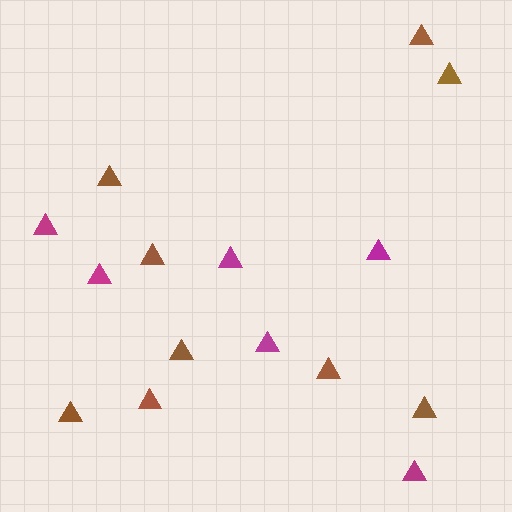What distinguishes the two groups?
There are 2 groups: one group of brown triangles (9) and one group of magenta triangles (6).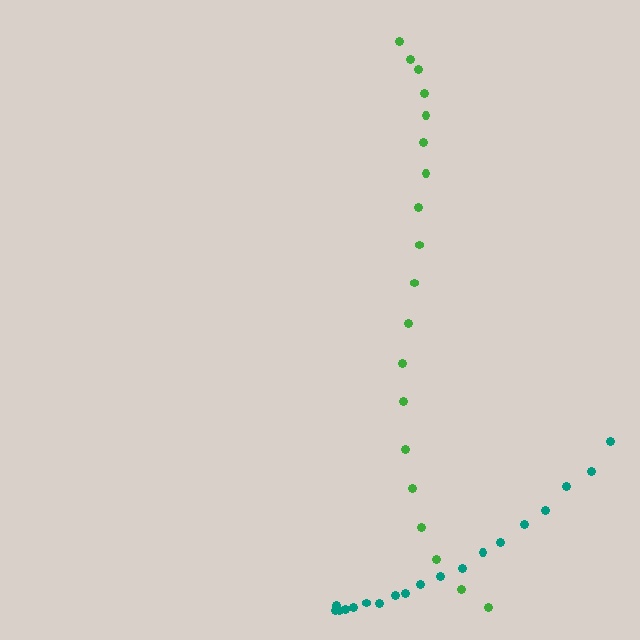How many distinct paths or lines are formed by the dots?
There are 2 distinct paths.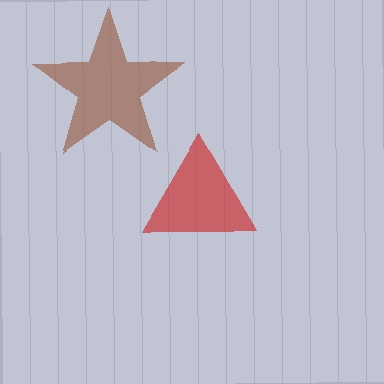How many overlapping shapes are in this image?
There are 2 overlapping shapes in the image.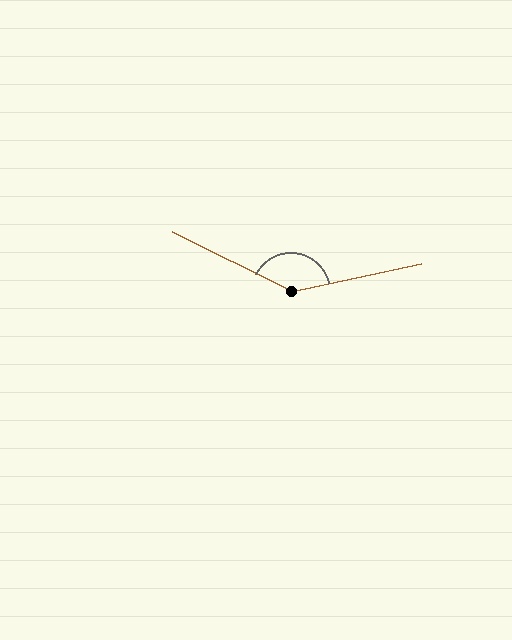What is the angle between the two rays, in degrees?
Approximately 141 degrees.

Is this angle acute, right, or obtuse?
It is obtuse.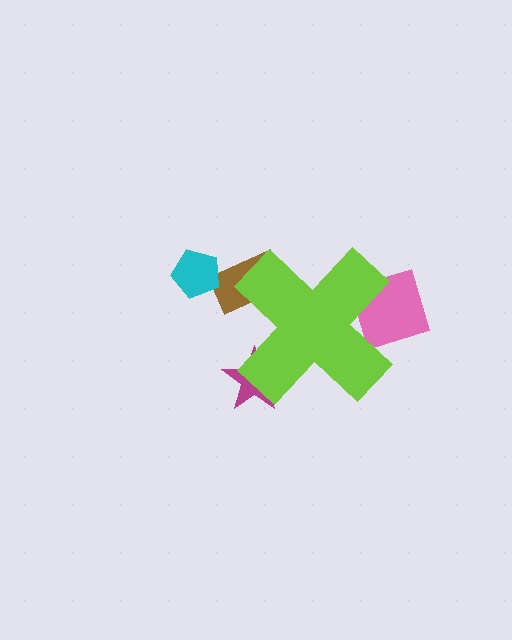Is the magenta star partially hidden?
Yes, the magenta star is partially hidden behind the lime cross.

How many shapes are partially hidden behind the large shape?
3 shapes are partially hidden.